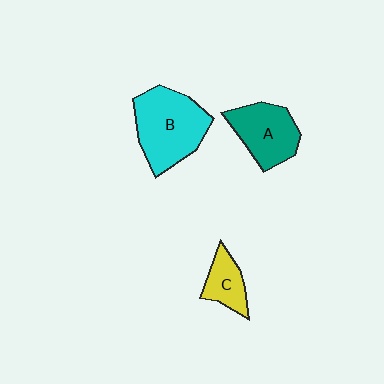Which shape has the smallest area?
Shape C (yellow).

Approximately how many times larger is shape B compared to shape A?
Approximately 1.4 times.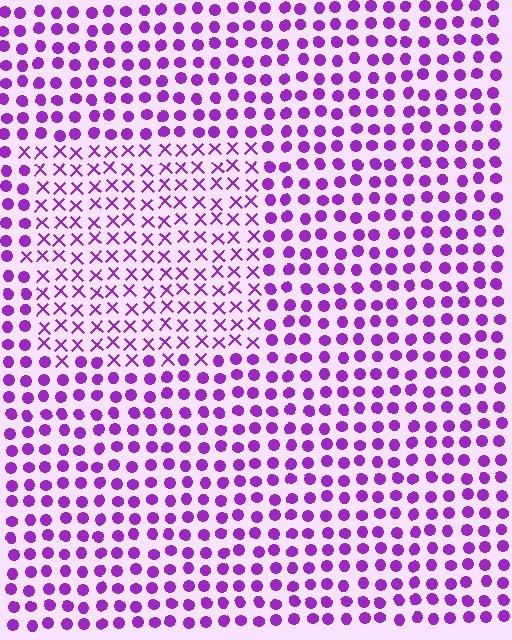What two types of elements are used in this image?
The image uses X marks inside the rectangle region and circles outside it.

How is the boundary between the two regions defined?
The boundary is defined by a change in element shape: X marks inside vs. circles outside. All elements share the same color and spacing.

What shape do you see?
I see a rectangle.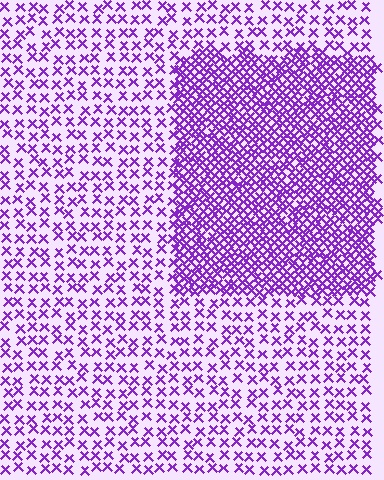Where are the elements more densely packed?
The elements are more densely packed inside the rectangle boundary.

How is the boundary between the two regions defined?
The boundary is defined by a change in element density (approximately 2.6x ratio). All elements are the same color, size, and shape.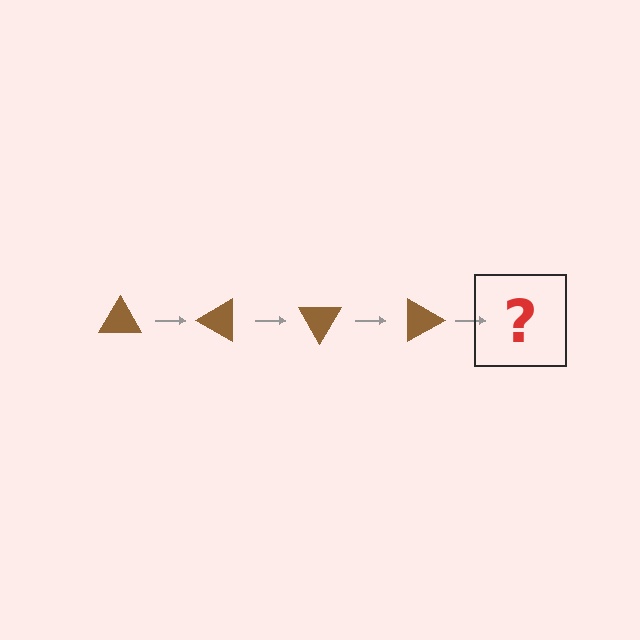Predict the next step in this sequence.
The next step is a brown triangle rotated 120 degrees.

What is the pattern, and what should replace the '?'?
The pattern is that the triangle rotates 30 degrees each step. The '?' should be a brown triangle rotated 120 degrees.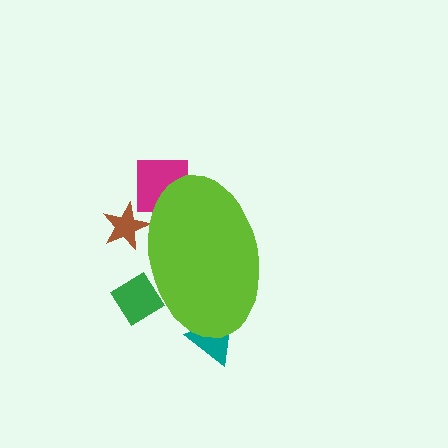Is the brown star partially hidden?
Yes, the brown star is partially hidden behind the lime ellipse.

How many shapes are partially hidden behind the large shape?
4 shapes are partially hidden.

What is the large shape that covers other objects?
A lime ellipse.